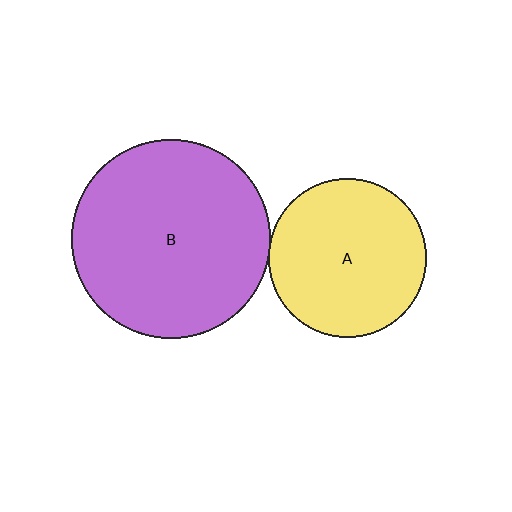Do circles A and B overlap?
Yes.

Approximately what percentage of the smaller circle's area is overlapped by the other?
Approximately 5%.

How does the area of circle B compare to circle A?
Approximately 1.6 times.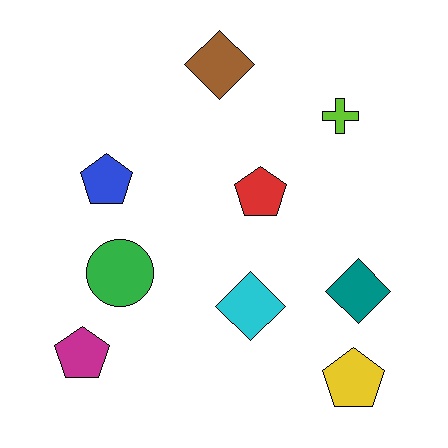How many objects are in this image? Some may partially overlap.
There are 9 objects.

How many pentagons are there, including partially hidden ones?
There are 4 pentagons.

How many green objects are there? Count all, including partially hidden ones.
There is 1 green object.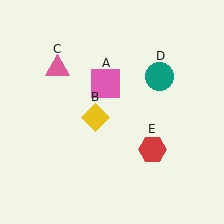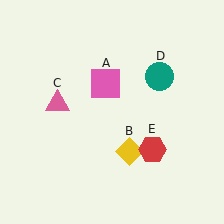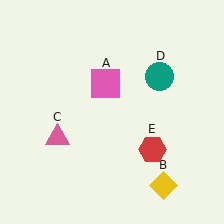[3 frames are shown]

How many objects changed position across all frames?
2 objects changed position: yellow diamond (object B), pink triangle (object C).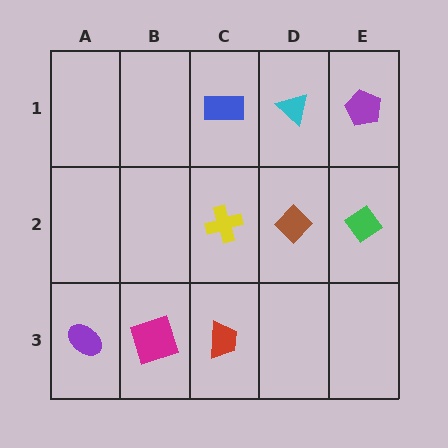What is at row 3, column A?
A purple ellipse.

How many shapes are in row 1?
3 shapes.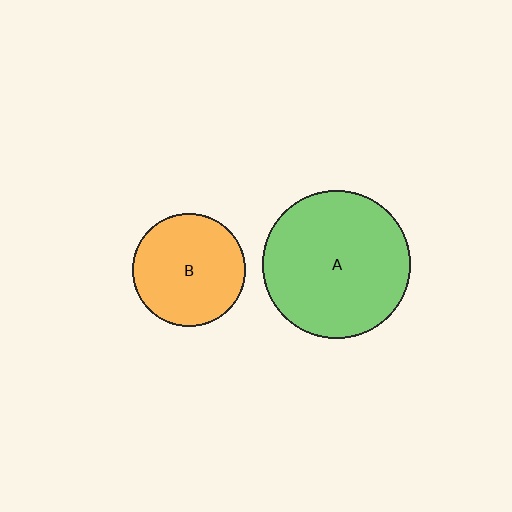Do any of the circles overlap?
No, none of the circles overlap.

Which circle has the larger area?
Circle A (green).